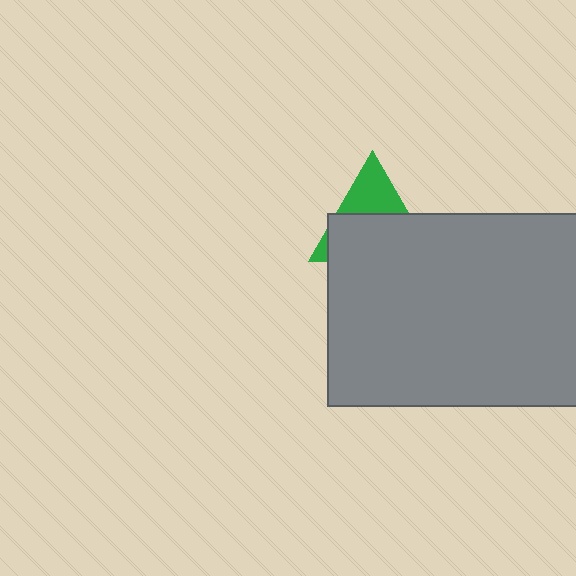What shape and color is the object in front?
The object in front is a gray rectangle.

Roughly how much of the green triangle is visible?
A small part of it is visible (roughly 37%).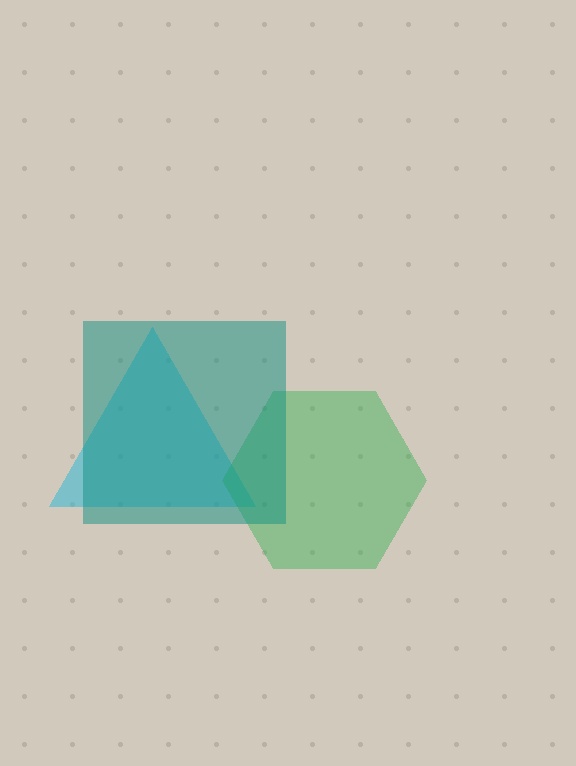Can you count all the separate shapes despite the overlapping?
Yes, there are 3 separate shapes.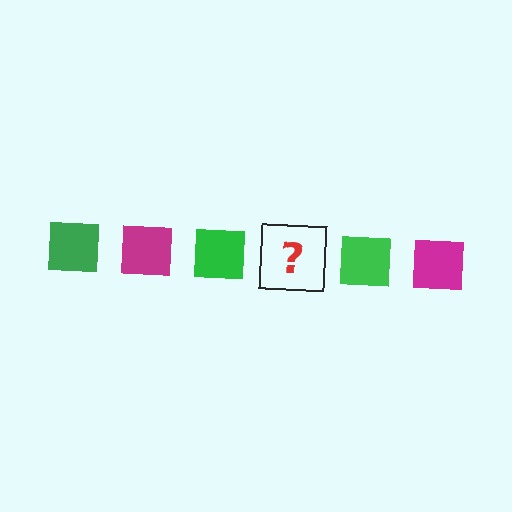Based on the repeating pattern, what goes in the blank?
The blank should be a magenta square.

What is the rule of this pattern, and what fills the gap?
The rule is that the pattern cycles through green, magenta squares. The gap should be filled with a magenta square.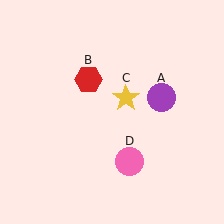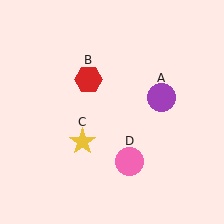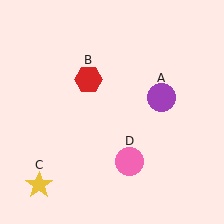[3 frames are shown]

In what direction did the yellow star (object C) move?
The yellow star (object C) moved down and to the left.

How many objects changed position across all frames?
1 object changed position: yellow star (object C).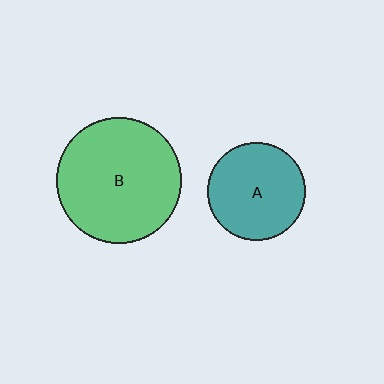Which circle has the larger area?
Circle B (green).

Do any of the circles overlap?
No, none of the circles overlap.